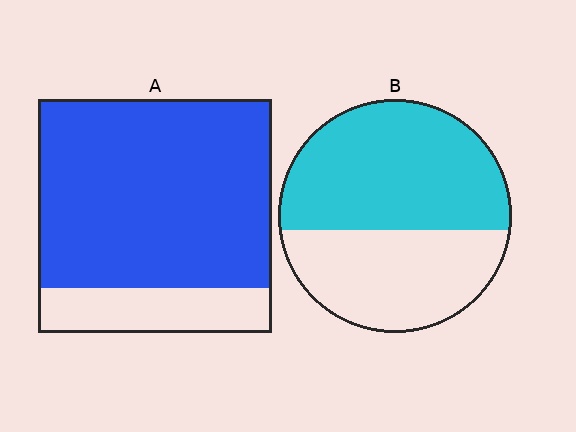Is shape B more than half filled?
Yes.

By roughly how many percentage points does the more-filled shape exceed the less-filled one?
By roughly 25 percentage points (A over B).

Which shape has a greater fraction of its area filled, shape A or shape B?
Shape A.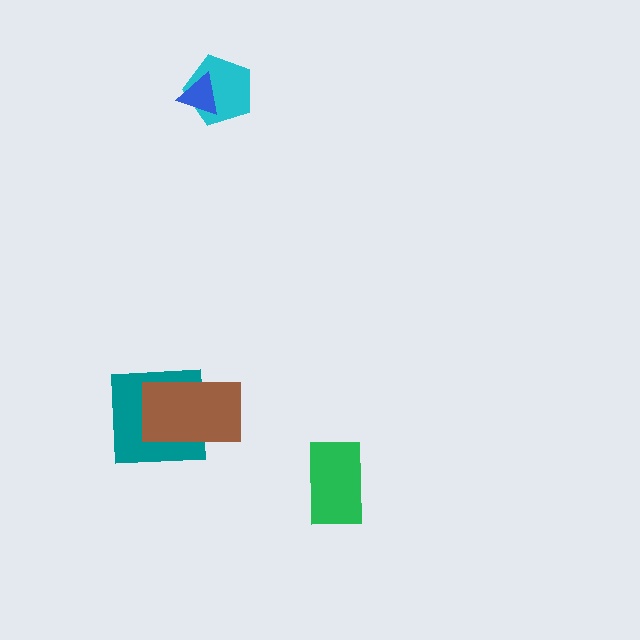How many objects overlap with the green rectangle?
0 objects overlap with the green rectangle.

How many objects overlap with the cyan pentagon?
1 object overlaps with the cyan pentagon.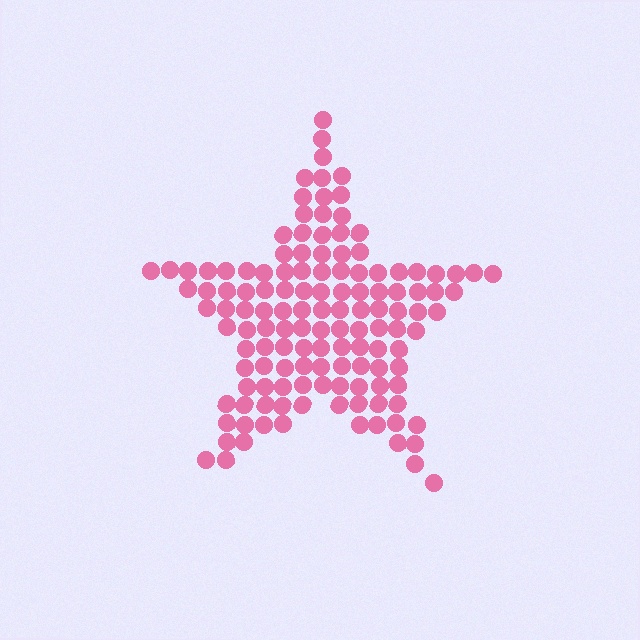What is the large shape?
The large shape is a star.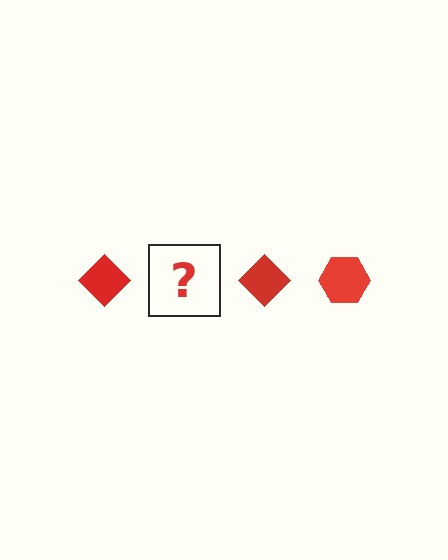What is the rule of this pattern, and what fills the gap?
The rule is that the pattern cycles through diamond, hexagon shapes in red. The gap should be filled with a red hexagon.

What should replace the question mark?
The question mark should be replaced with a red hexagon.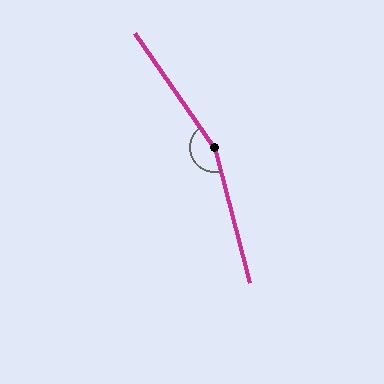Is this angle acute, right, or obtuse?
It is obtuse.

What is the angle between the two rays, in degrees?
Approximately 160 degrees.